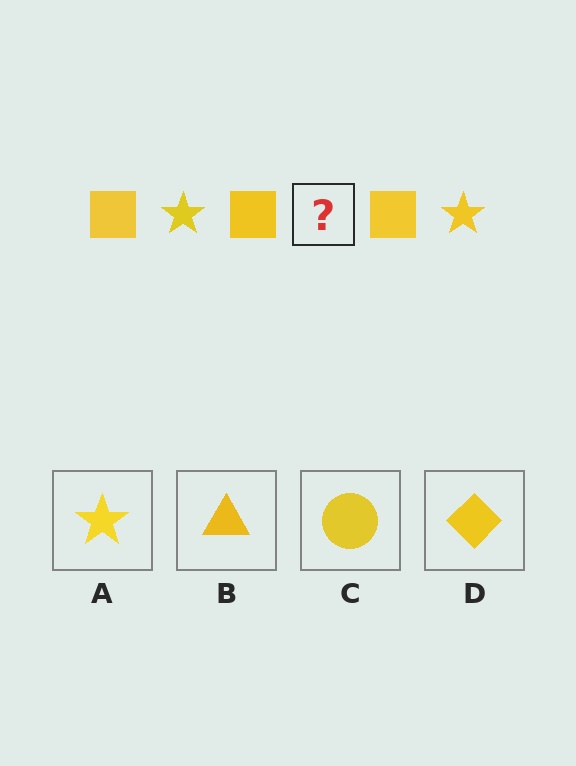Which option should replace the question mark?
Option A.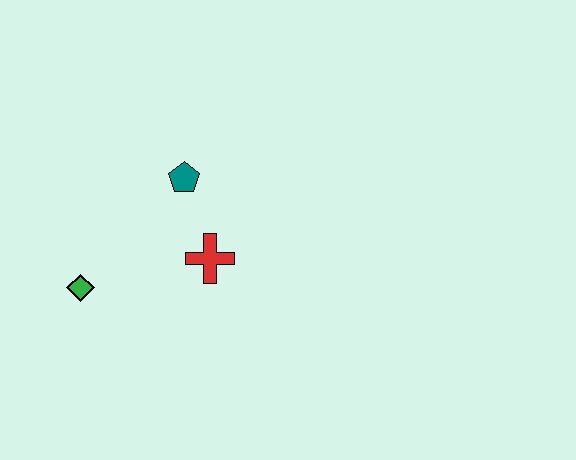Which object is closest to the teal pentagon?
The red cross is closest to the teal pentagon.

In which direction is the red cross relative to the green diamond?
The red cross is to the right of the green diamond.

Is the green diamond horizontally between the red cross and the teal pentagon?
No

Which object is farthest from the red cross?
The green diamond is farthest from the red cross.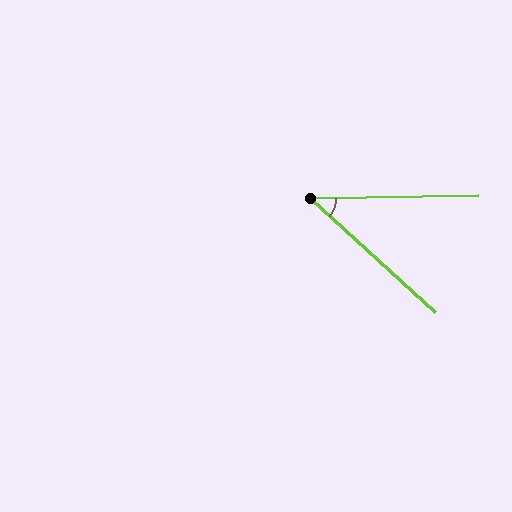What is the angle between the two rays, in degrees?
Approximately 43 degrees.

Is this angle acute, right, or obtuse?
It is acute.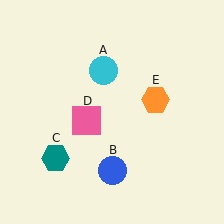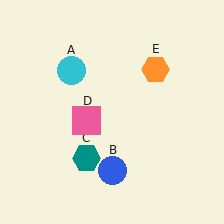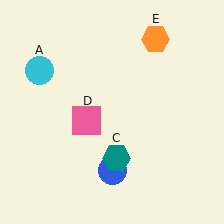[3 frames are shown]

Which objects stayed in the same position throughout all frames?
Blue circle (object B) and pink square (object D) remained stationary.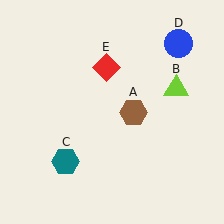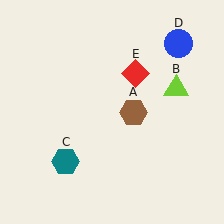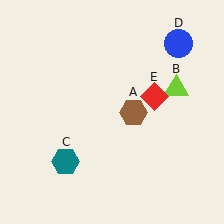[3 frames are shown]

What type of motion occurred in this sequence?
The red diamond (object E) rotated clockwise around the center of the scene.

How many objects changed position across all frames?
1 object changed position: red diamond (object E).